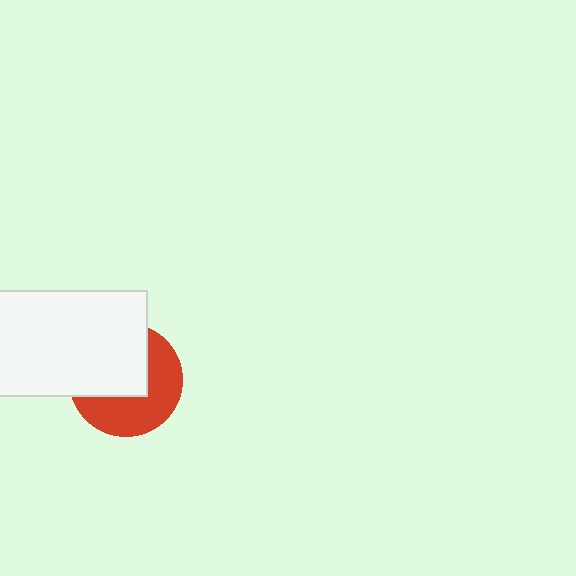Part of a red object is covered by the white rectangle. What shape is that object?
It is a circle.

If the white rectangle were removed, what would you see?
You would see the complete red circle.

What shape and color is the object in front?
The object in front is a white rectangle.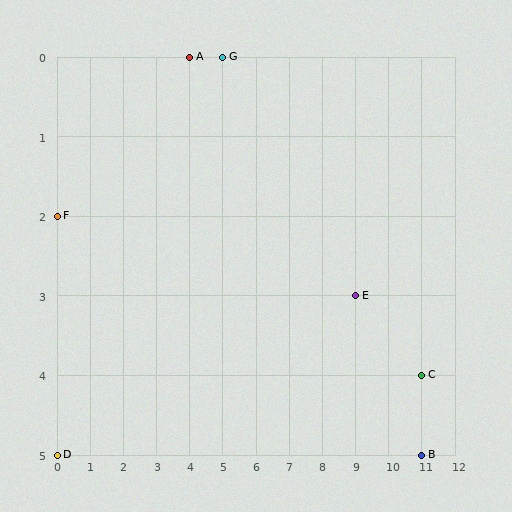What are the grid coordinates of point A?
Point A is at grid coordinates (4, 0).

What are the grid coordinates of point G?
Point G is at grid coordinates (5, 0).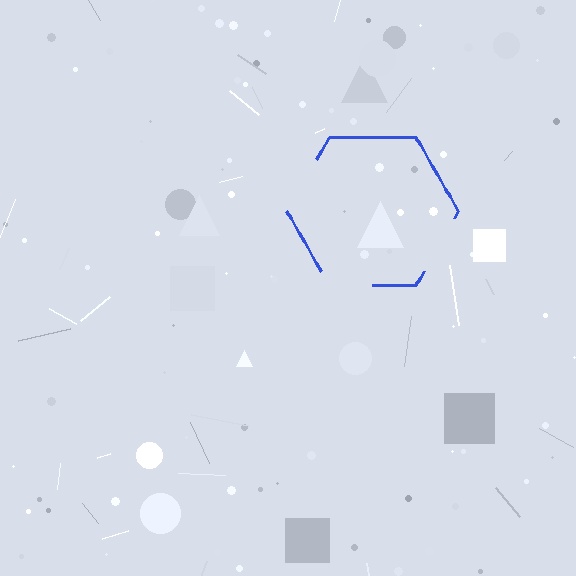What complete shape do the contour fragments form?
The contour fragments form a hexagon.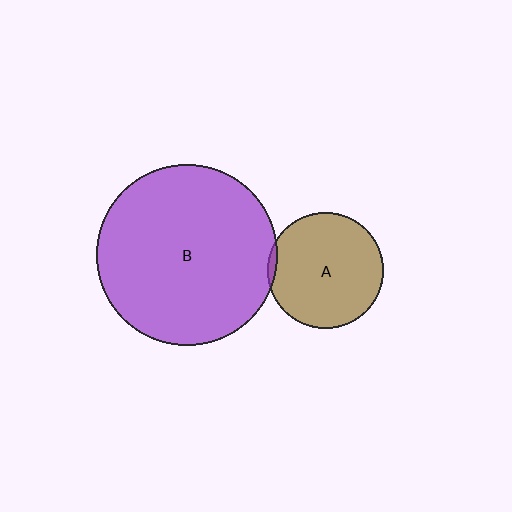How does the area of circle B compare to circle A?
Approximately 2.5 times.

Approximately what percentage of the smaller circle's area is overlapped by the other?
Approximately 5%.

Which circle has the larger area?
Circle B (purple).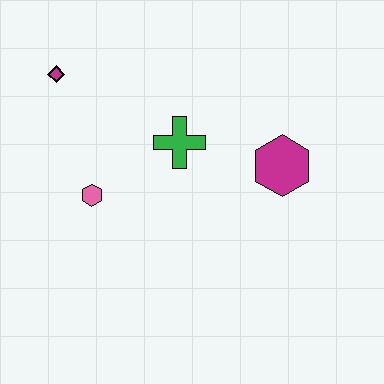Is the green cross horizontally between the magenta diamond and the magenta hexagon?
Yes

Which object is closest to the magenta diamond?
The pink hexagon is closest to the magenta diamond.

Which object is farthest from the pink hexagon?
The magenta hexagon is farthest from the pink hexagon.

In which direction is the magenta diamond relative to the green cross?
The magenta diamond is to the left of the green cross.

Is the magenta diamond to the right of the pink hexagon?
No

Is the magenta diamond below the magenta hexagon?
No